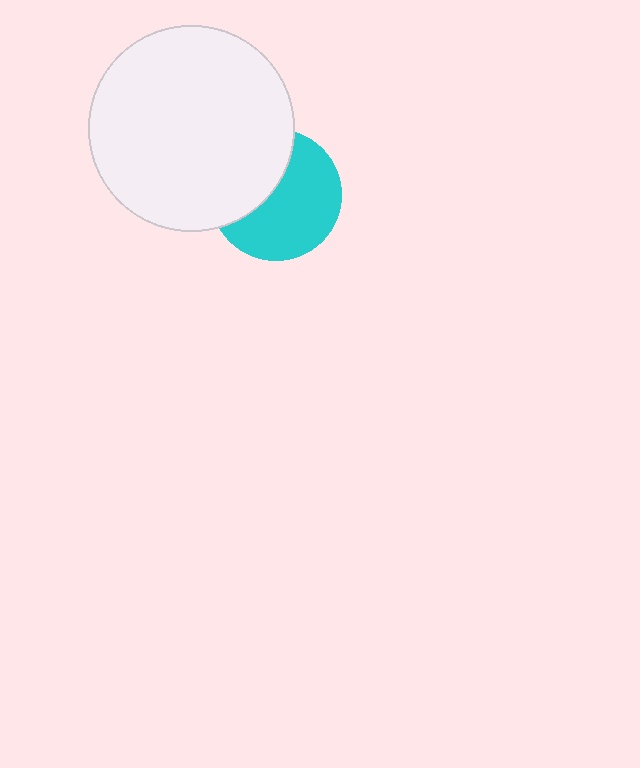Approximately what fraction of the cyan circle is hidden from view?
Roughly 40% of the cyan circle is hidden behind the white circle.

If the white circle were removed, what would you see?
You would see the complete cyan circle.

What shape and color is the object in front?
The object in front is a white circle.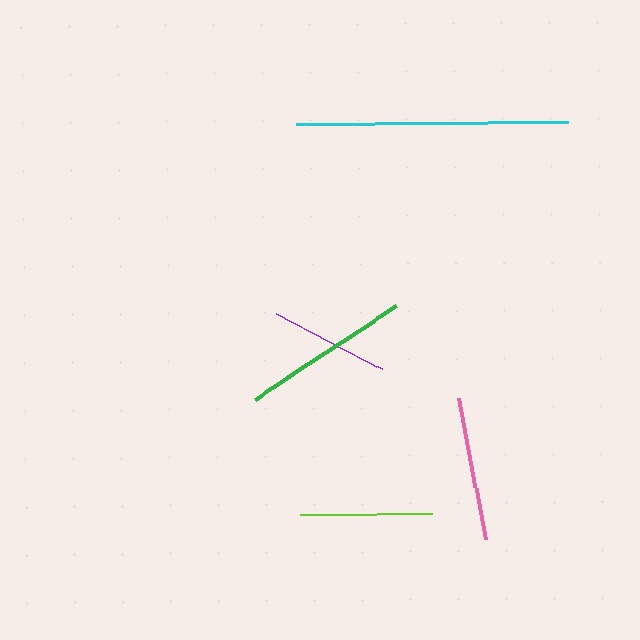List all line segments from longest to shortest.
From longest to shortest: cyan, green, pink, lime, purple.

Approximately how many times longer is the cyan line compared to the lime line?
The cyan line is approximately 2.1 times the length of the lime line.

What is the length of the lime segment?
The lime segment is approximately 133 pixels long.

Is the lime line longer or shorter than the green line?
The green line is longer than the lime line.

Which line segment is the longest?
The cyan line is the longest at approximately 272 pixels.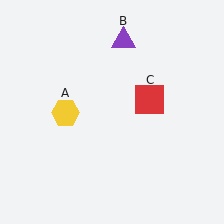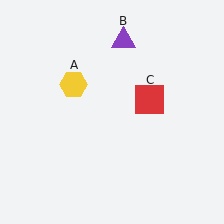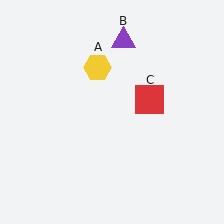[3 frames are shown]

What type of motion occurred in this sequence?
The yellow hexagon (object A) rotated clockwise around the center of the scene.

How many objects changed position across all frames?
1 object changed position: yellow hexagon (object A).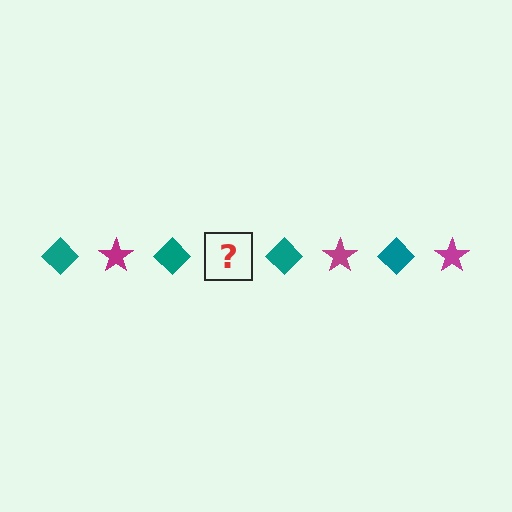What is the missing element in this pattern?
The missing element is a magenta star.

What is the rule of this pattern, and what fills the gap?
The rule is that the pattern alternates between teal diamond and magenta star. The gap should be filled with a magenta star.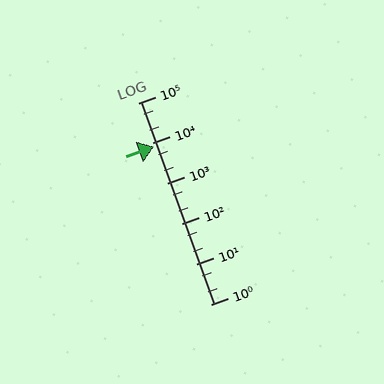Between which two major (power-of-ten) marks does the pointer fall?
The pointer is between 1000 and 10000.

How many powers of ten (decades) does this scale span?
The scale spans 5 decades, from 1 to 100000.